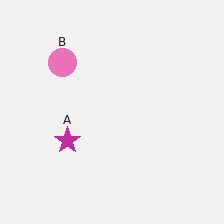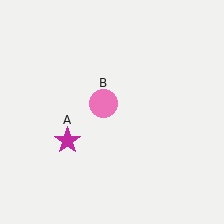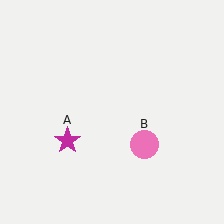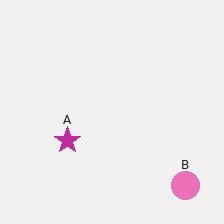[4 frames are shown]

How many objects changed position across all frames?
1 object changed position: pink circle (object B).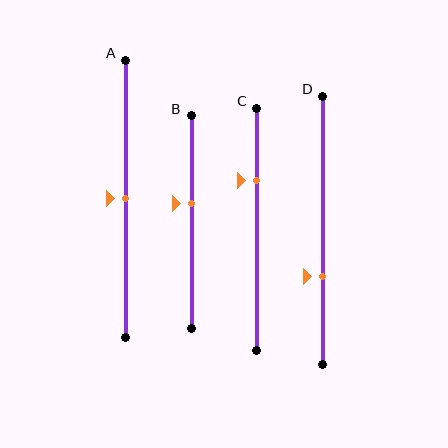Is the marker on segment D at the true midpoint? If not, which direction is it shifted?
No, the marker on segment D is shifted downward by about 17% of the segment length.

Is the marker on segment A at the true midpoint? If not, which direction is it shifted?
Yes, the marker on segment A is at the true midpoint.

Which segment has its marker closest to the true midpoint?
Segment A has its marker closest to the true midpoint.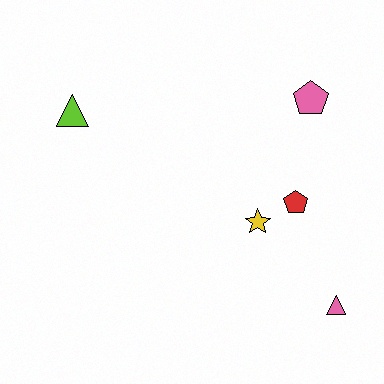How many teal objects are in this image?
There are no teal objects.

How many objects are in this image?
There are 5 objects.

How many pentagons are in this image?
There are 2 pentagons.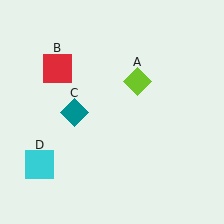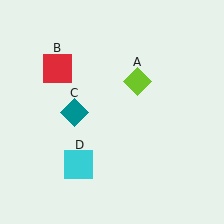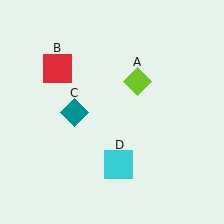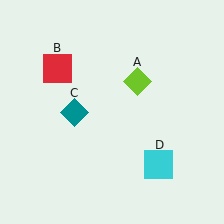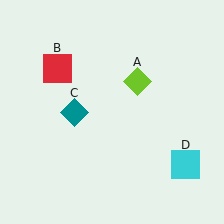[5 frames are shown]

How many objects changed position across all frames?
1 object changed position: cyan square (object D).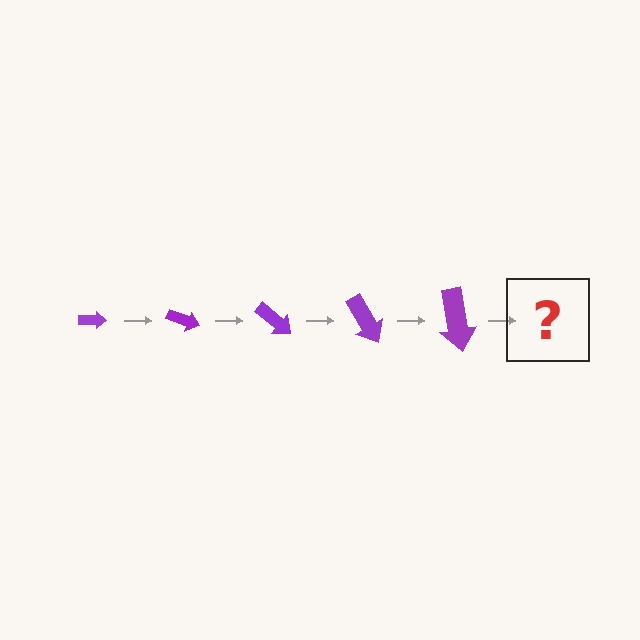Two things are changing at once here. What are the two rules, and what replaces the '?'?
The two rules are that the arrow grows larger each step and it rotates 20 degrees each step. The '?' should be an arrow, larger than the previous one and rotated 100 degrees from the start.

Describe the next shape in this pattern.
It should be an arrow, larger than the previous one and rotated 100 degrees from the start.